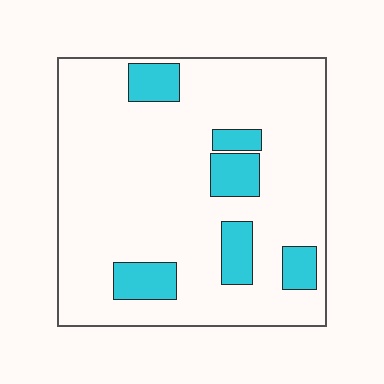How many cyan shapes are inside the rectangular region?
6.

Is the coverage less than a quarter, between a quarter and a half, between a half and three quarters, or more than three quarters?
Less than a quarter.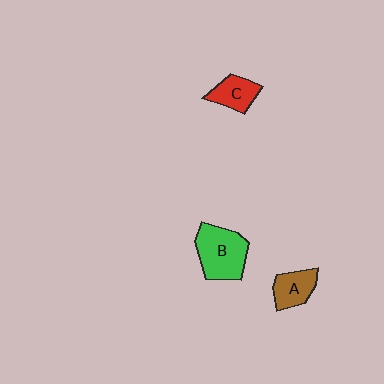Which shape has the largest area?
Shape B (green).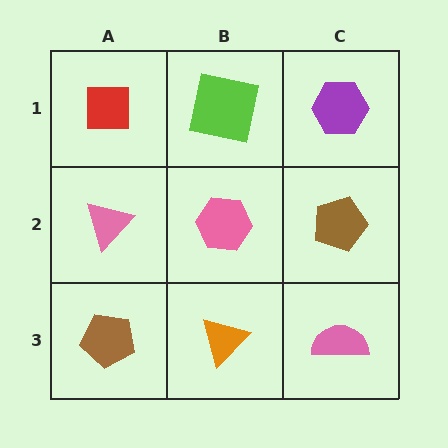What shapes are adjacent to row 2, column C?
A purple hexagon (row 1, column C), a pink semicircle (row 3, column C), a pink hexagon (row 2, column B).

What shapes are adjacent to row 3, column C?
A brown pentagon (row 2, column C), an orange triangle (row 3, column B).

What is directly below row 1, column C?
A brown pentagon.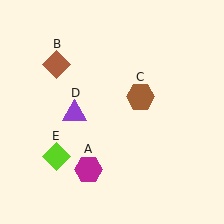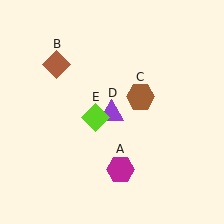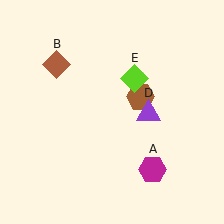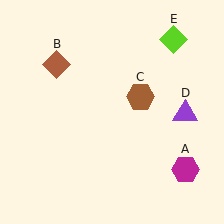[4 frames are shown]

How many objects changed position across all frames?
3 objects changed position: magenta hexagon (object A), purple triangle (object D), lime diamond (object E).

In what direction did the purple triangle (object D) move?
The purple triangle (object D) moved right.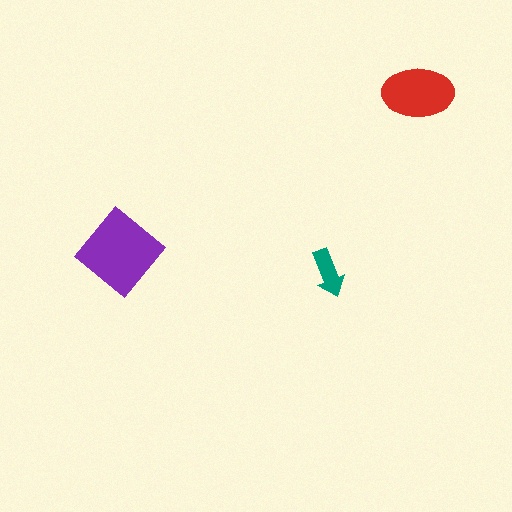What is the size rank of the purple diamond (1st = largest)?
1st.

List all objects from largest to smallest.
The purple diamond, the red ellipse, the teal arrow.